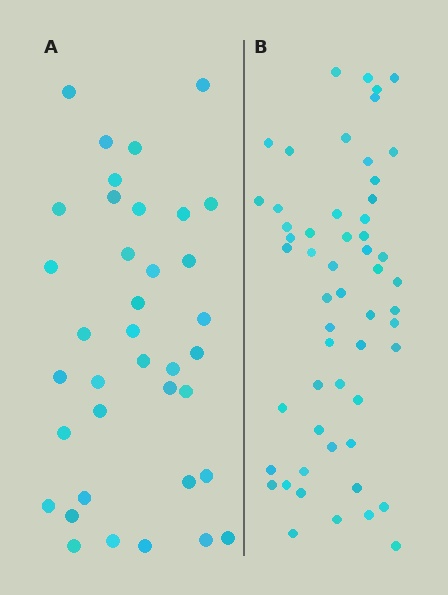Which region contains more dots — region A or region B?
Region B (the right region) has more dots.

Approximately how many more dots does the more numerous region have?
Region B has approximately 20 more dots than region A.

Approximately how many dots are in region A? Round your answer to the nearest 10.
About 40 dots. (The exact count is 37, which rounds to 40.)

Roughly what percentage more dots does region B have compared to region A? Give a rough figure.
About 50% more.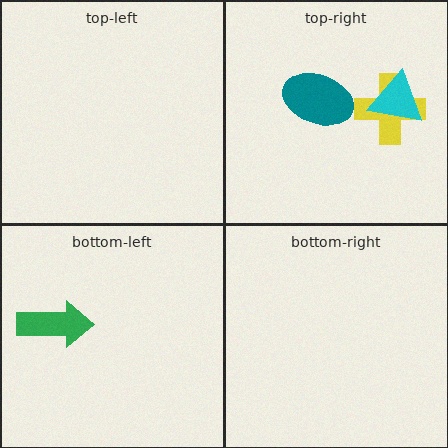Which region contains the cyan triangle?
The top-right region.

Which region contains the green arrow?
The bottom-left region.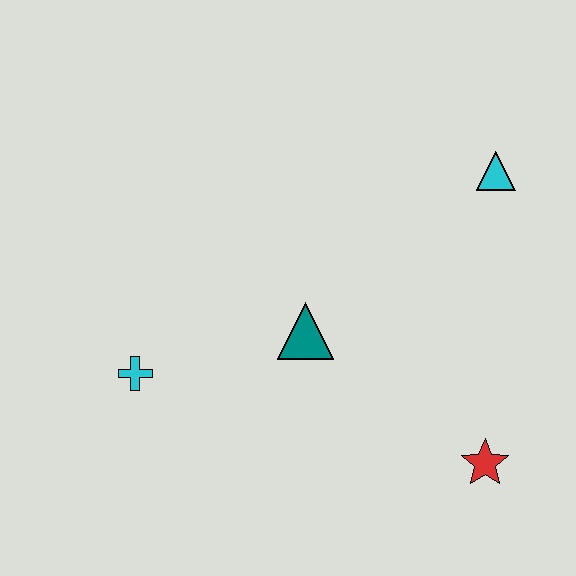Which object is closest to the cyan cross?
The teal triangle is closest to the cyan cross.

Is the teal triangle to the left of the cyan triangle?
Yes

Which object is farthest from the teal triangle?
The cyan triangle is farthest from the teal triangle.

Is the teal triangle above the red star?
Yes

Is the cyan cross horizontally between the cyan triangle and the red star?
No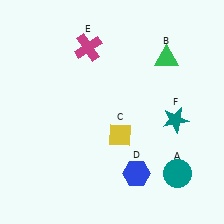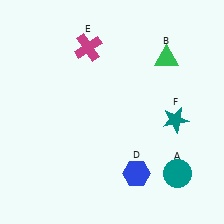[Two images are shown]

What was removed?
The yellow diamond (C) was removed in Image 2.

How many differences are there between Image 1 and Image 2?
There is 1 difference between the two images.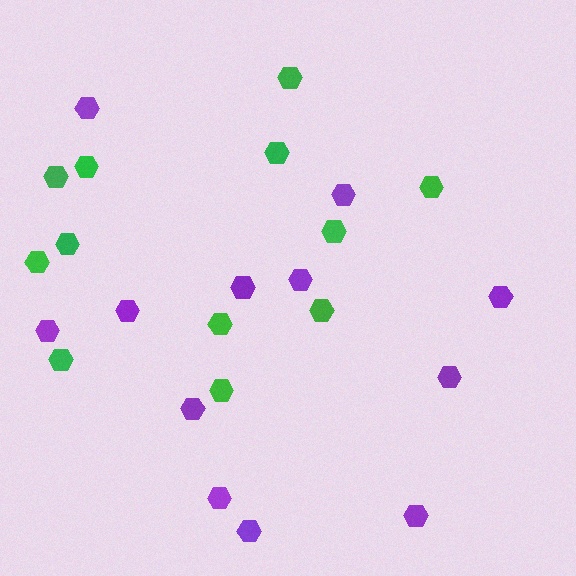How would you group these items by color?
There are 2 groups: one group of purple hexagons (12) and one group of green hexagons (12).